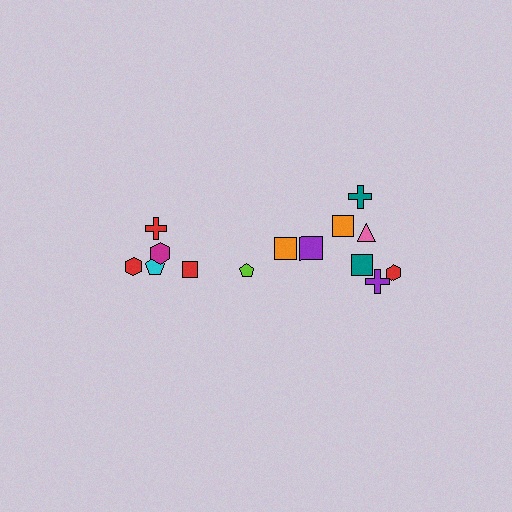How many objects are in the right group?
There are 8 objects.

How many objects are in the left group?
There are 6 objects.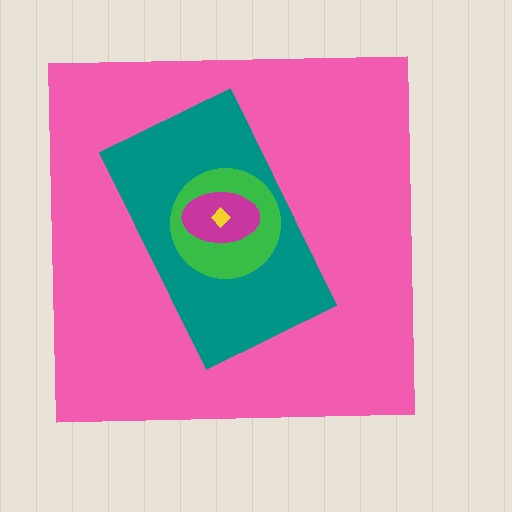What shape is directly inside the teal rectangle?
The green circle.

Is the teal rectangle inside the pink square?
Yes.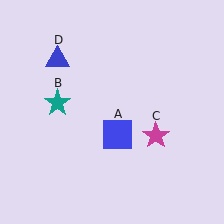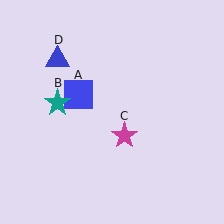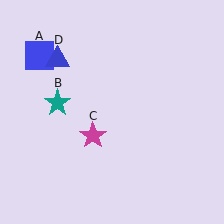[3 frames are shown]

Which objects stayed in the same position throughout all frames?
Teal star (object B) and blue triangle (object D) remained stationary.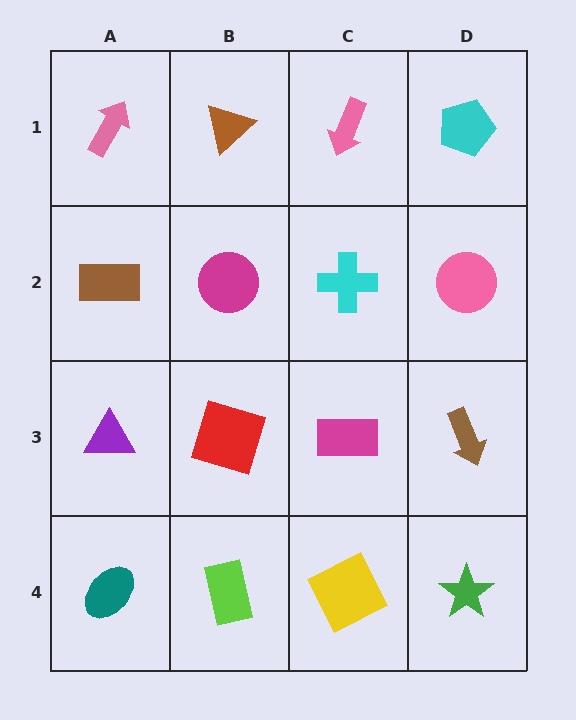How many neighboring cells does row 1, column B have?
3.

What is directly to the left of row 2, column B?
A brown rectangle.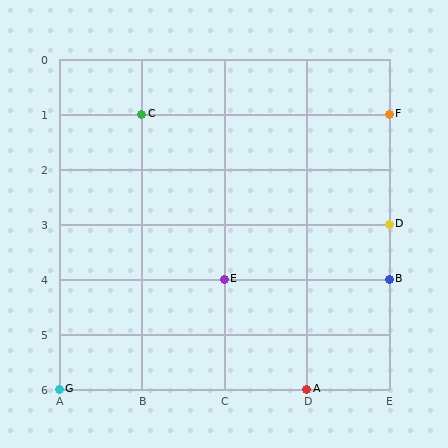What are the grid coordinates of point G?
Point G is at grid coordinates (A, 6).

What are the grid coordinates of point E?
Point E is at grid coordinates (C, 4).